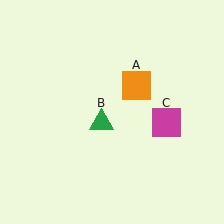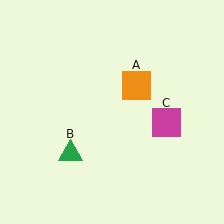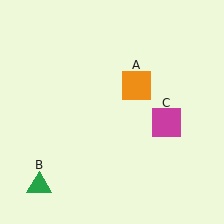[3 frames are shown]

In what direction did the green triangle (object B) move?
The green triangle (object B) moved down and to the left.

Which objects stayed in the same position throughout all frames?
Orange square (object A) and magenta square (object C) remained stationary.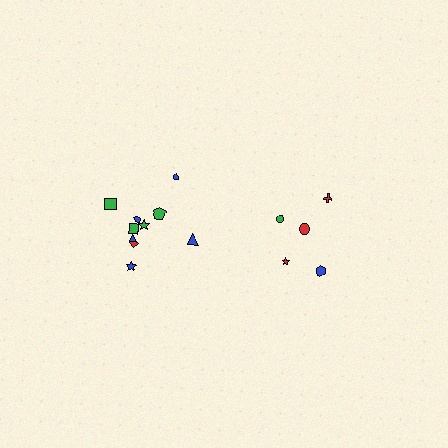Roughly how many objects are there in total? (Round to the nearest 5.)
Roughly 15 objects in total.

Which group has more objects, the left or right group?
The left group.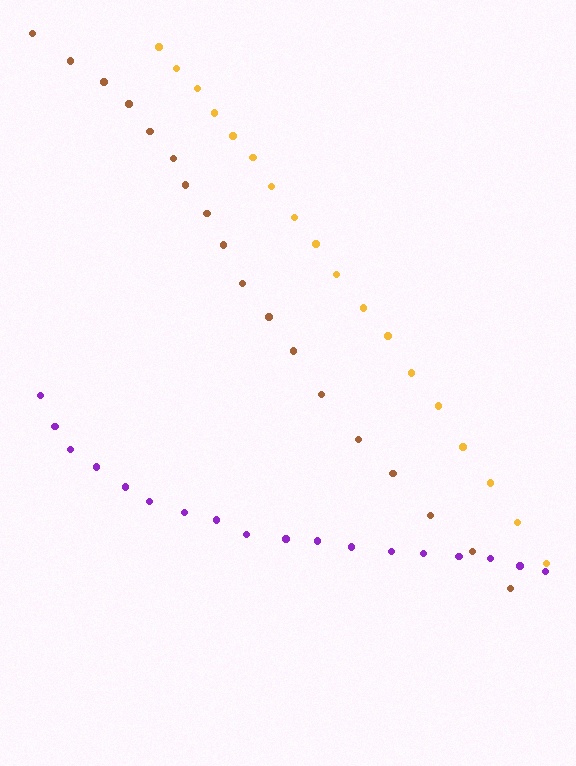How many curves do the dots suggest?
There are 3 distinct paths.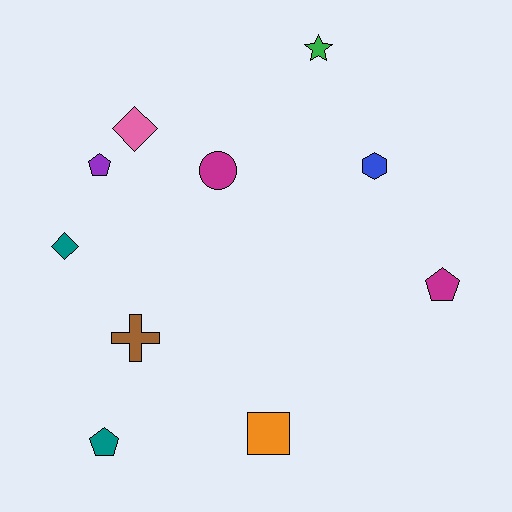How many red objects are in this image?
There are no red objects.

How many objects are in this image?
There are 10 objects.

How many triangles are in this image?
There are no triangles.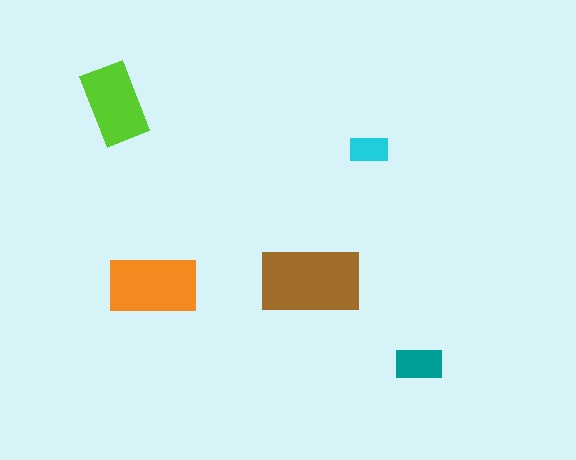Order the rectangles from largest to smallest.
the brown one, the orange one, the lime one, the teal one, the cyan one.